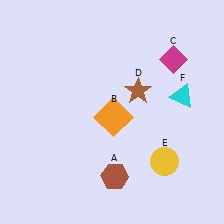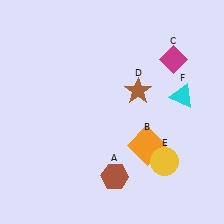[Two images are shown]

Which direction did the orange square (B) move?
The orange square (B) moved right.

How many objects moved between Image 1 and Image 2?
1 object moved between the two images.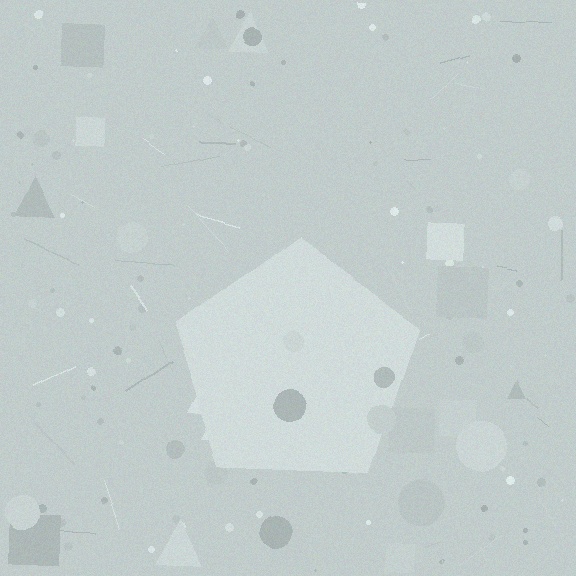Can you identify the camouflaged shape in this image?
The camouflaged shape is a pentagon.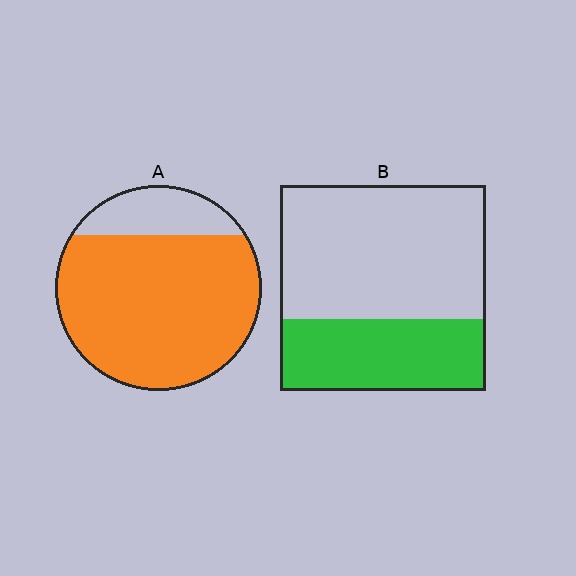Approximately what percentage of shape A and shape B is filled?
A is approximately 80% and B is approximately 35%.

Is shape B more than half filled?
No.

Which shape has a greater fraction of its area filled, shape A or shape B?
Shape A.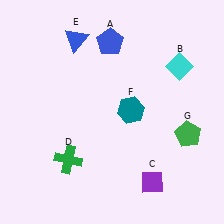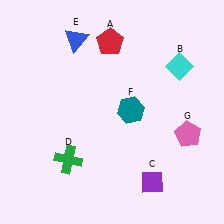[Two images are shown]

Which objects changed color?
A changed from blue to red. G changed from green to pink.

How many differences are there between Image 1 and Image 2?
There are 2 differences between the two images.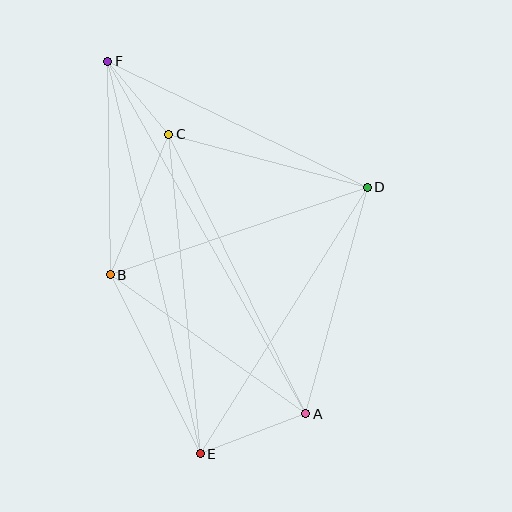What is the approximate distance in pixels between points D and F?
The distance between D and F is approximately 289 pixels.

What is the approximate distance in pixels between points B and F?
The distance between B and F is approximately 214 pixels.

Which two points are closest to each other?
Points C and F are closest to each other.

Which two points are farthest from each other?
Points A and F are farthest from each other.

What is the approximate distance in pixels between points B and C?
The distance between B and C is approximately 152 pixels.